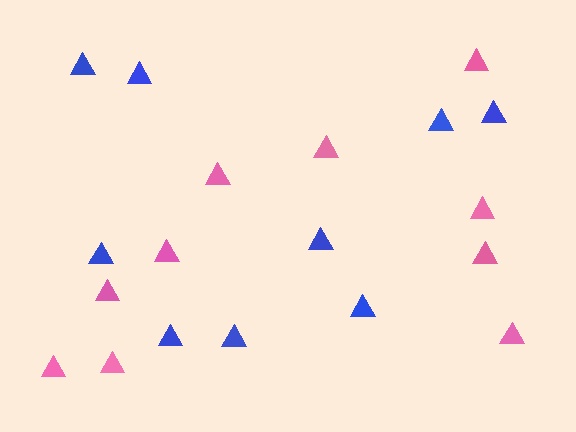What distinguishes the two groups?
There are 2 groups: one group of pink triangles (10) and one group of blue triangles (9).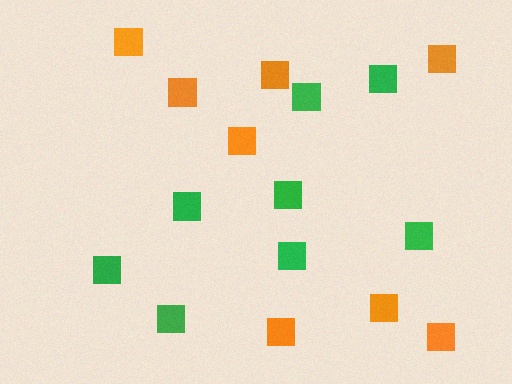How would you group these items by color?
There are 2 groups: one group of orange squares (8) and one group of green squares (8).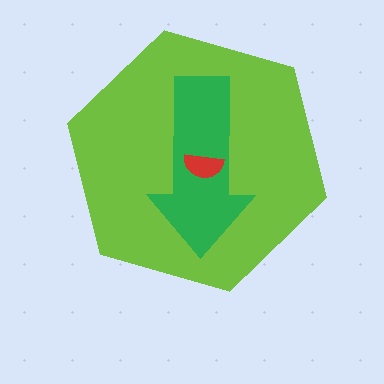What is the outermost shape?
The lime hexagon.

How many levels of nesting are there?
3.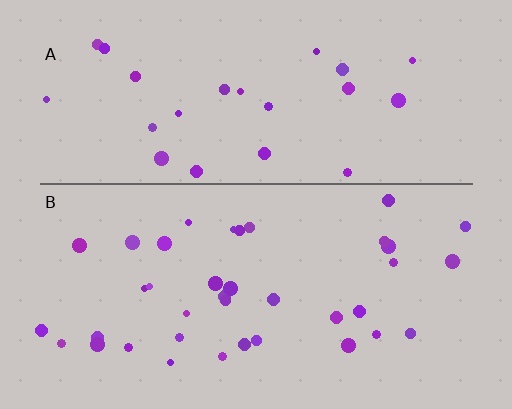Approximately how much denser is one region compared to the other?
Approximately 1.5× — region B over region A.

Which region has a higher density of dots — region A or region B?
B (the bottom).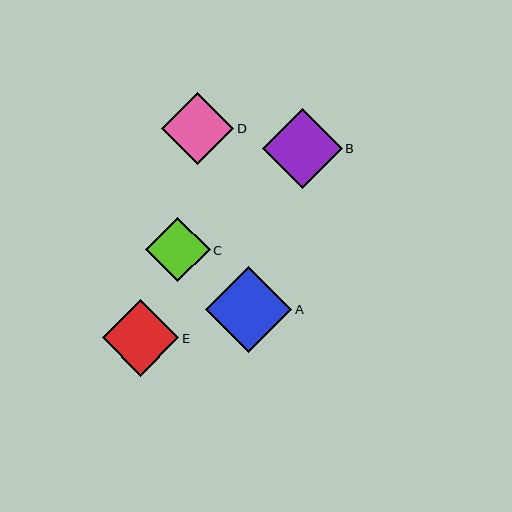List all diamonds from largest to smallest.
From largest to smallest: A, B, E, D, C.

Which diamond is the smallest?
Diamond C is the smallest with a size of approximately 64 pixels.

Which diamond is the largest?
Diamond A is the largest with a size of approximately 86 pixels.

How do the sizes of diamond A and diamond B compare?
Diamond A and diamond B are approximately the same size.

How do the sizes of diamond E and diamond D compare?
Diamond E and diamond D are approximately the same size.